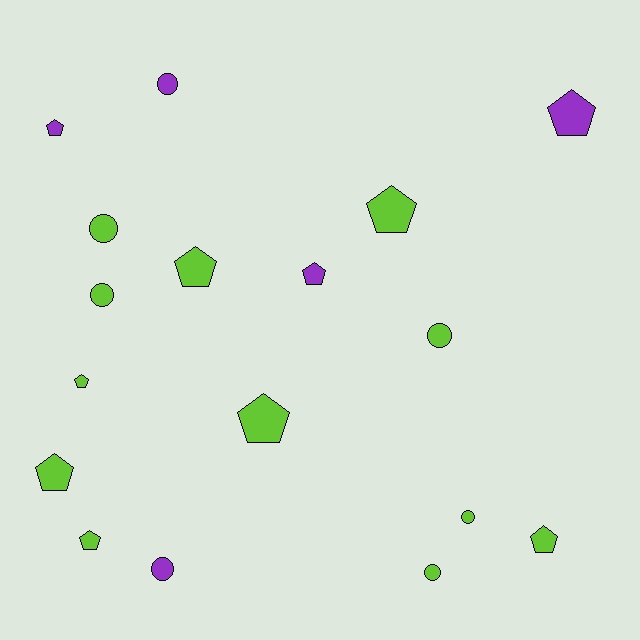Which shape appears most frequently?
Pentagon, with 10 objects.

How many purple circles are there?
There are 2 purple circles.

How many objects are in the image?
There are 17 objects.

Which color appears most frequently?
Lime, with 12 objects.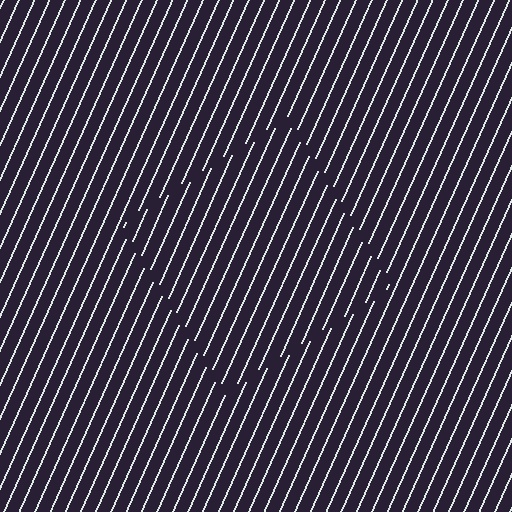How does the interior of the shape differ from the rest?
The interior of the shape contains the same grating, shifted by half a period — the contour is defined by the phase discontinuity where line-ends from the inner and outer gratings abut.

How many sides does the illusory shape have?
4 sides — the line-ends trace a square.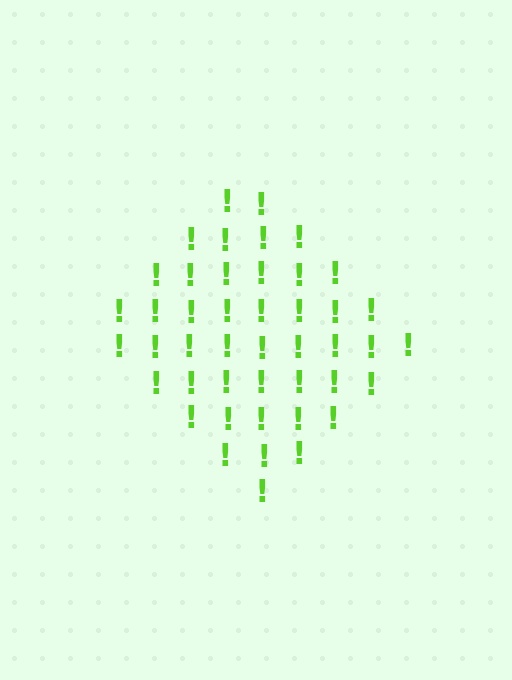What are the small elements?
The small elements are exclamation marks.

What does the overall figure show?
The overall figure shows a diamond.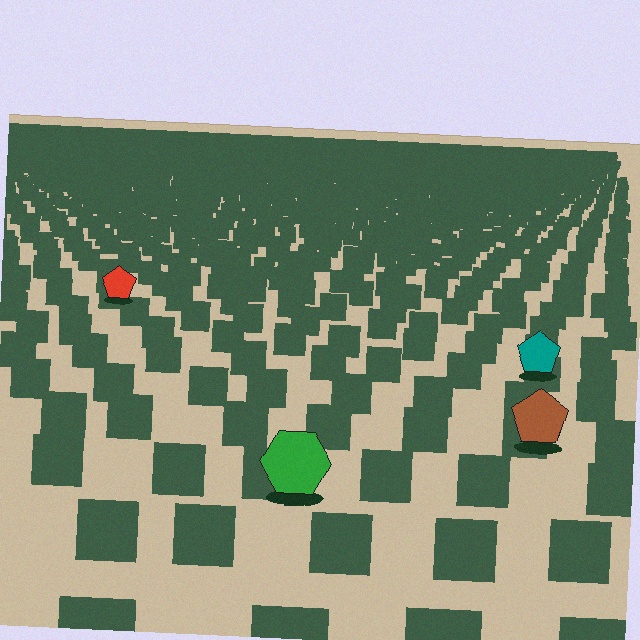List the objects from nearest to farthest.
From nearest to farthest: the green hexagon, the brown pentagon, the teal pentagon, the red pentagon.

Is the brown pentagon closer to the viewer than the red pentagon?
Yes. The brown pentagon is closer — you can tell from the texture gradient: the ground texture is coarser near it.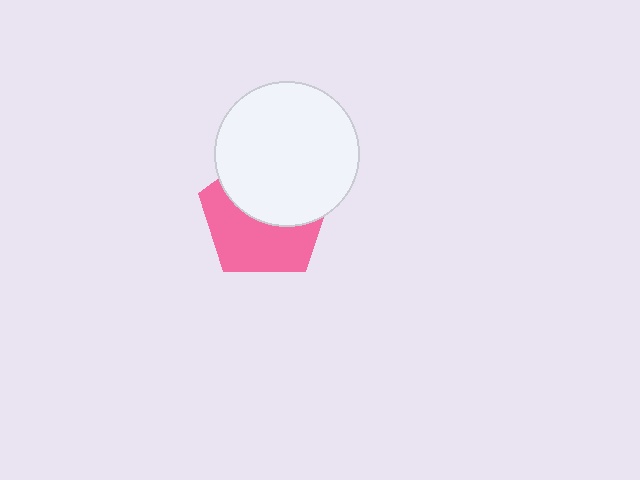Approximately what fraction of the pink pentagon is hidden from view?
Roughly 49% of the pink pentagon is hidden behind the white circle.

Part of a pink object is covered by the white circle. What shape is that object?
It is a pentagon.